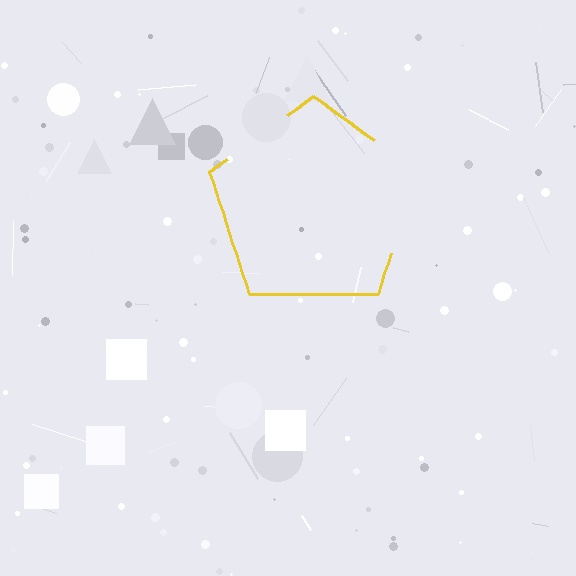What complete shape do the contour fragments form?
The contour fragments form a pentagon.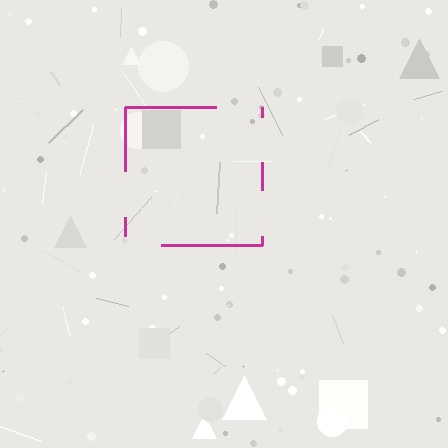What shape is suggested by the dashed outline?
The dashed outline suggests a square.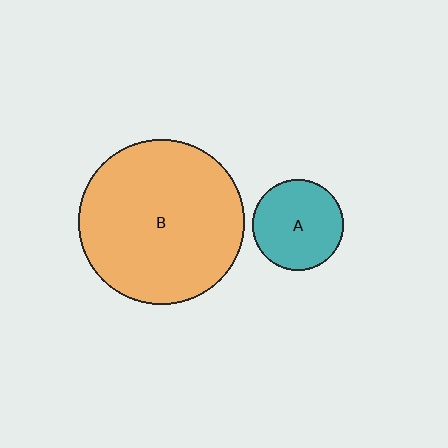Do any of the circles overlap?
No, none of the circles overlap.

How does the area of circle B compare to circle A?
Approximately 3.3 times.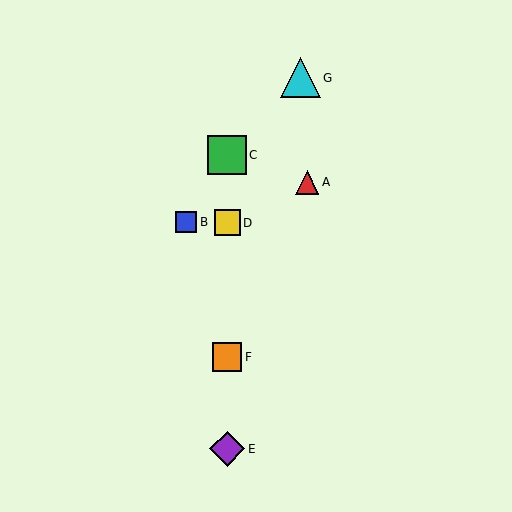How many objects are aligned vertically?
4 objects (C, D, E, F) are aligned vertically.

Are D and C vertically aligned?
Yes, both are at x≈227.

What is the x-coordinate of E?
Object E is at x≈227.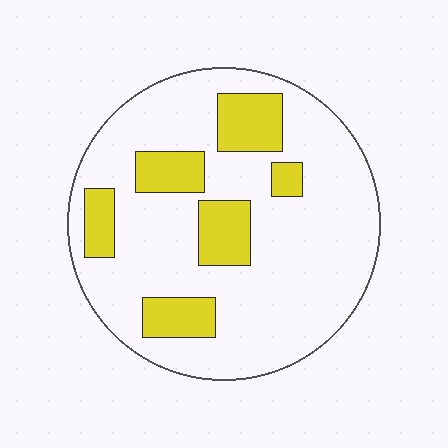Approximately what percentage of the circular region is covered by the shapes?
Approximately 20%.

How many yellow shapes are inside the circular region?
6.